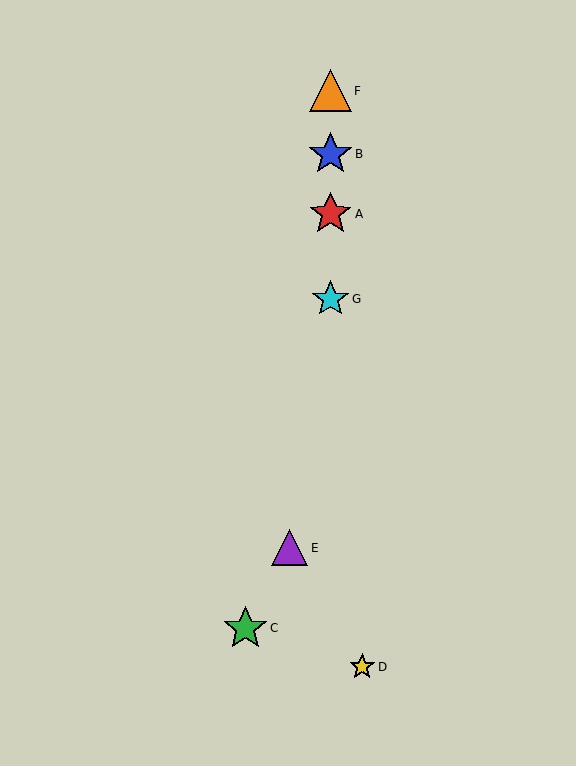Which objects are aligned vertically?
Objects A, B, F, G are aligned vertically.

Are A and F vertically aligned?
Yes, both are at x≈331.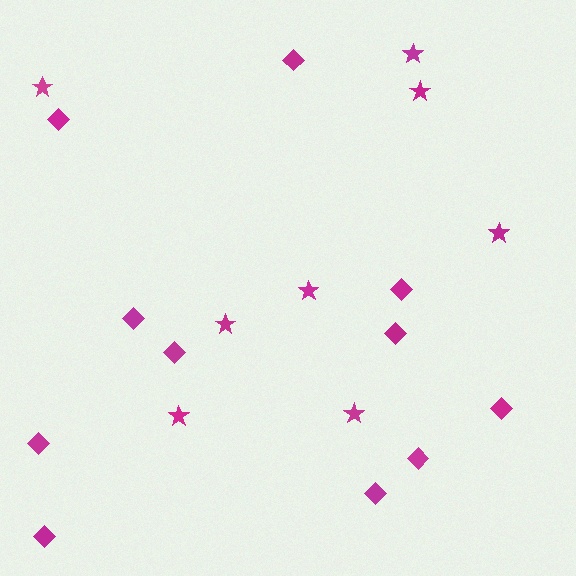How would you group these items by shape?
There are 2 groups: one group of stars (8) and one group of diamonds (11).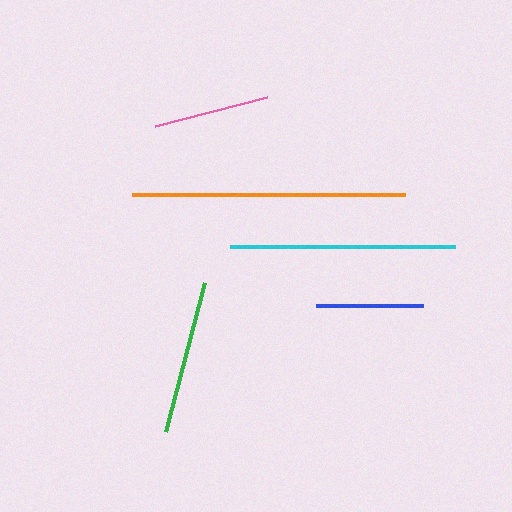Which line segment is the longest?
The orange line is the longest at approximately 272 pixels.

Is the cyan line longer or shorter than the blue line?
The cyan line is longer than the blue line.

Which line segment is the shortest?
The blue line is the shortest at approximately 107 pixels.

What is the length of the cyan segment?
The cyan segment is approximately 225 pixels long.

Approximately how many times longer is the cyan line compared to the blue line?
The cyan line is approximately 2.1 times the length of the blue line.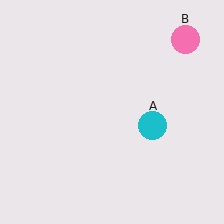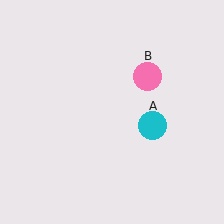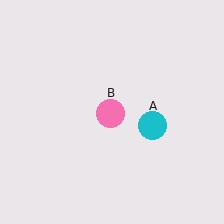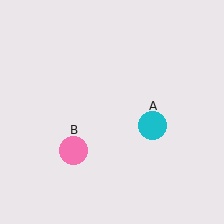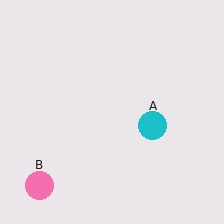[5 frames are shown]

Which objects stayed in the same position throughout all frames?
Cyan circle (object A) remained stationary.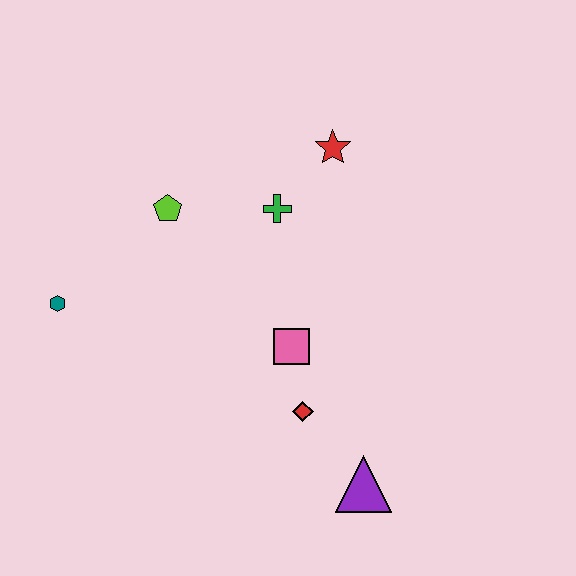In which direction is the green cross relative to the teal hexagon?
The green cross is to the right of the teal hexagon.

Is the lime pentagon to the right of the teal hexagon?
Yes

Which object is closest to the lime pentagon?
The green cross is closest to the lime pentagon.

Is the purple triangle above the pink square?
No